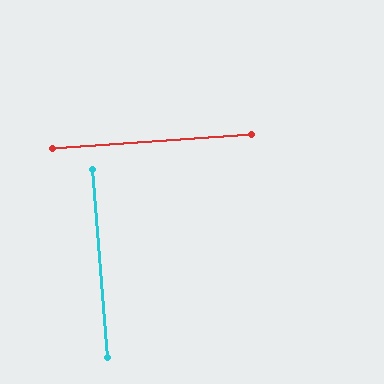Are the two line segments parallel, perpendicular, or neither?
Perpendicular — they meet at approximately 90°.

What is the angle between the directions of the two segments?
Approximately 90 degrees.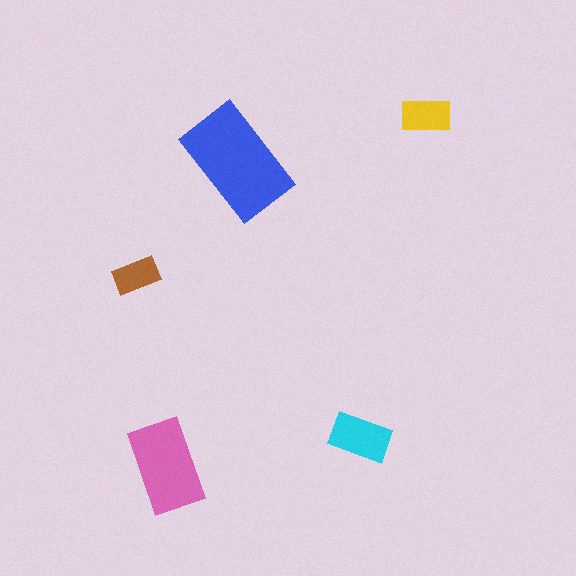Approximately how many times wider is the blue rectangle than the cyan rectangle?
About 2 times wider.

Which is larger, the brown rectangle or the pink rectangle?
The pink one.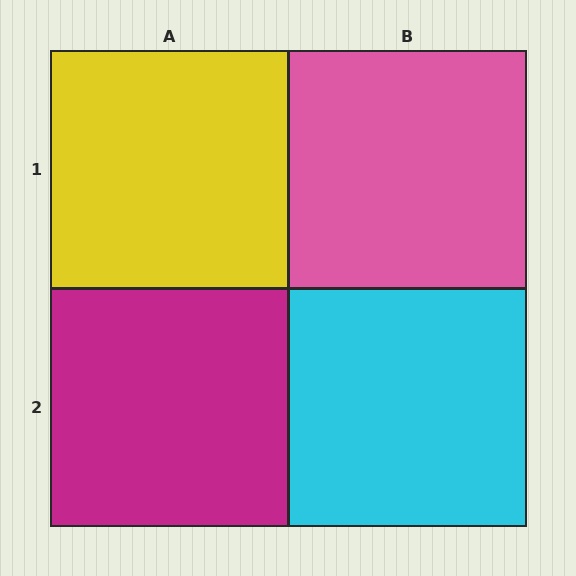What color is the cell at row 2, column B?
Cyan.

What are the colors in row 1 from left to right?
Yellow, pink.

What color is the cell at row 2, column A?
Magenta.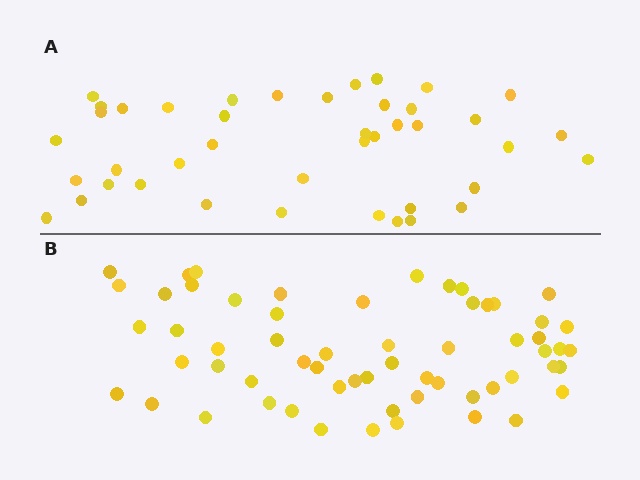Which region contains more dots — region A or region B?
Region B (the bottom region) has more dots.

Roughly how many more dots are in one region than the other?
Region B has approximately 20 more dots than region A.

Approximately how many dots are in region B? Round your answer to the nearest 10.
About 60 dots.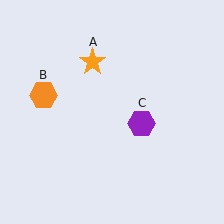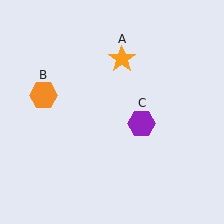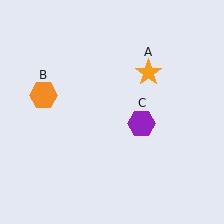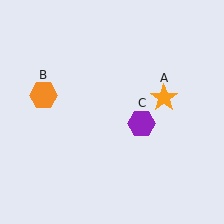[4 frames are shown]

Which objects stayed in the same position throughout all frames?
Orange hexagon (object B) and purple hexagon (object C) remained stationary.